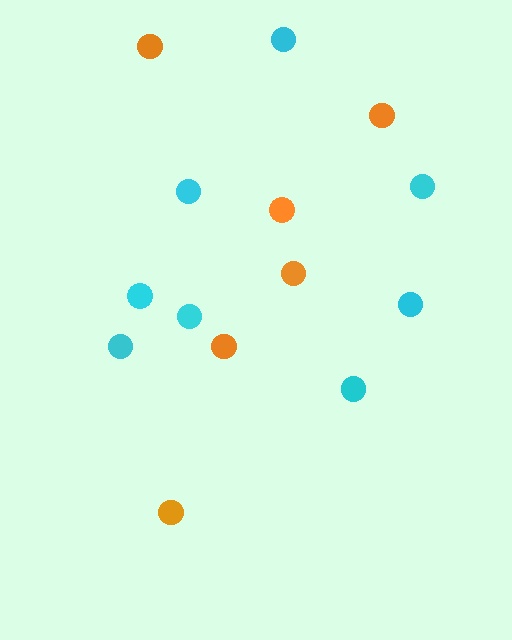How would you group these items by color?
There are 2 groups: one group of orange circles (6) and one group of cyan circles (8).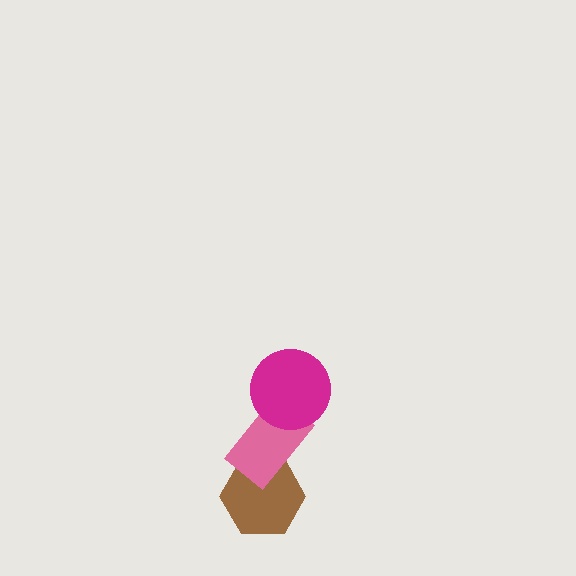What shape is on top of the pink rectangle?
The magenta circle is on top of the pink rectangle.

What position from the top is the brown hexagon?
The brown hexagon is 3rd from the top.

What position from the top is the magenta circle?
The magenta circle is 1st from the top.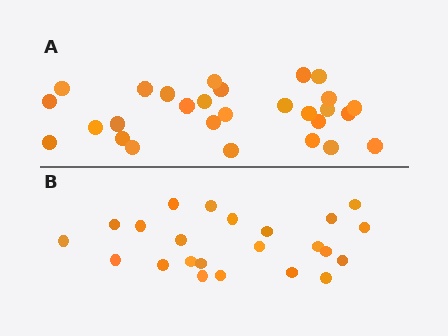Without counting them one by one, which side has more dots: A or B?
Region A (the top region) has more dots.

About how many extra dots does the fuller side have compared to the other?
Region A has about 5 more dots than region B.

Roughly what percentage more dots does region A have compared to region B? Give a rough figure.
About 20% more.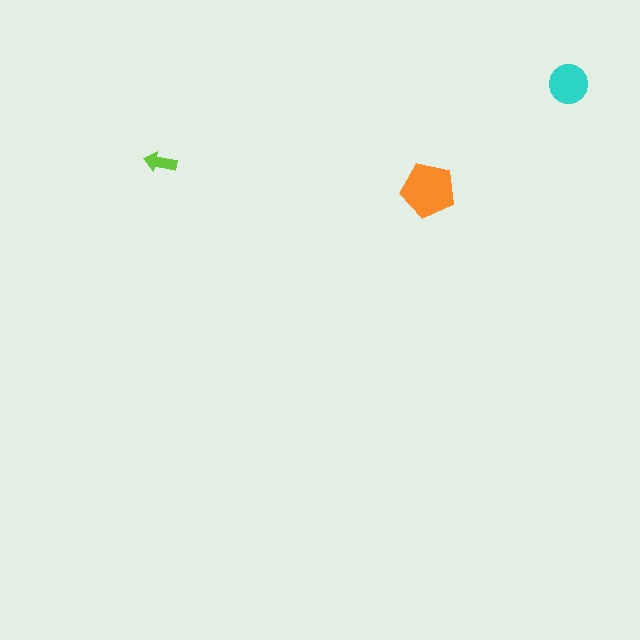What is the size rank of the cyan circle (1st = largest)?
2nd.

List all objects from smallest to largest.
The lime arrow, the cyan circle, the orange pentagon.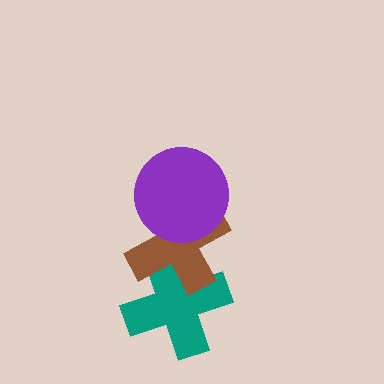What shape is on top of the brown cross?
The purple circle is on top of the brown cross.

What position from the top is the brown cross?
The brown cross is 2nd from the top.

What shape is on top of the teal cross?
The brown cross is on top of the teal cross.